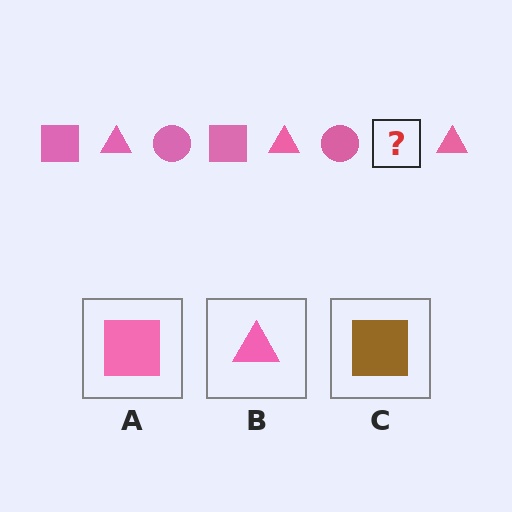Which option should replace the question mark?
Option A.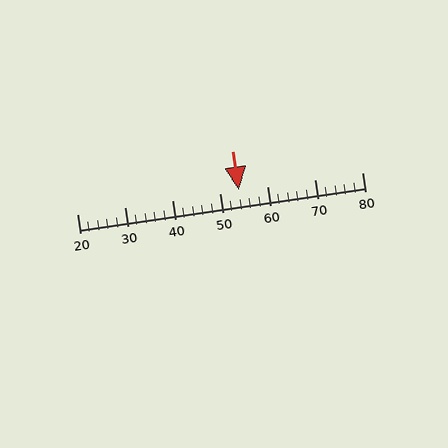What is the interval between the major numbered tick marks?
The major tick marks are spaced 10 units apart.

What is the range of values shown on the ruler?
The ruler shows values from 20 to 80.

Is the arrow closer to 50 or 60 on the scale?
The arrow is closer to 50.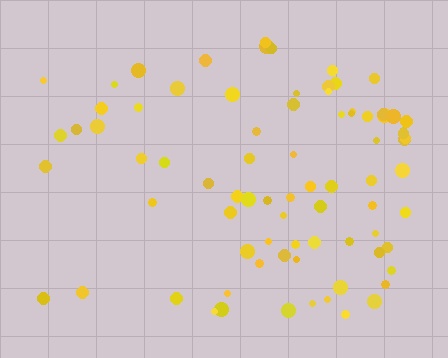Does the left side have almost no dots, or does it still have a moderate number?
Still a moderate number, just noticeably fewer than the right.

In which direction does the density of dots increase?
From left to right, with the right side densest.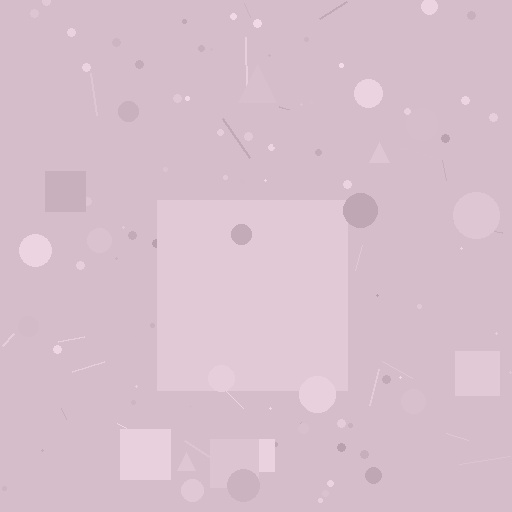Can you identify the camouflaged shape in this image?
The camouflaged shape is a square.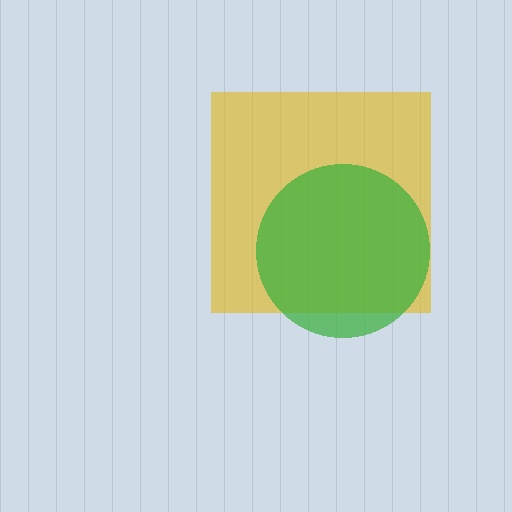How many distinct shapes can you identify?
There are 2 distinct shapes: a yellow square, a green circle.